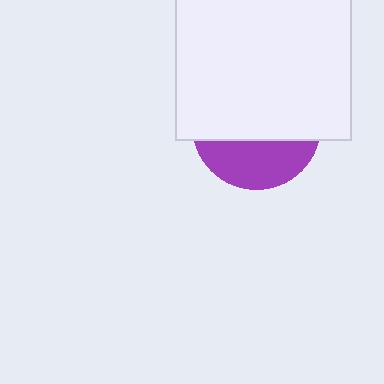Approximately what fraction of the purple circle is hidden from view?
Roughly 66% of the purple circle is hidden behind the white square.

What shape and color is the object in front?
The object in front is a white square.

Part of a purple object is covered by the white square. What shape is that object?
It is a circle.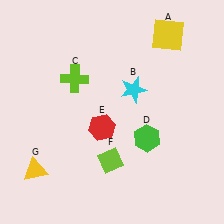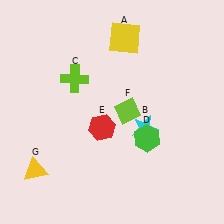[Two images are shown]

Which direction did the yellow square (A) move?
The yellow square (A) moved left.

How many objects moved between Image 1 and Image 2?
3 objects moved between the two images.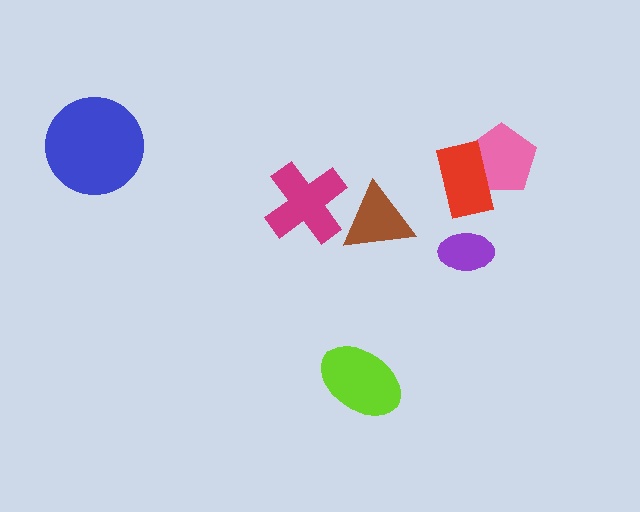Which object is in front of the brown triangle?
The magenta cross is in front of the brown triangle.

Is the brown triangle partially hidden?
Yes, it is partially covered by another shape.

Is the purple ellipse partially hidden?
No, no other shape covers it.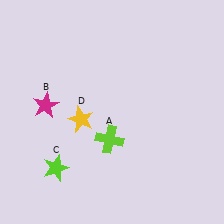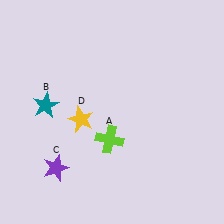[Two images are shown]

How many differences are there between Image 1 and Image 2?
There are 2 differences between the two images.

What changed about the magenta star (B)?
In Image 1, B is magenta. In Image 2, it changed to teal.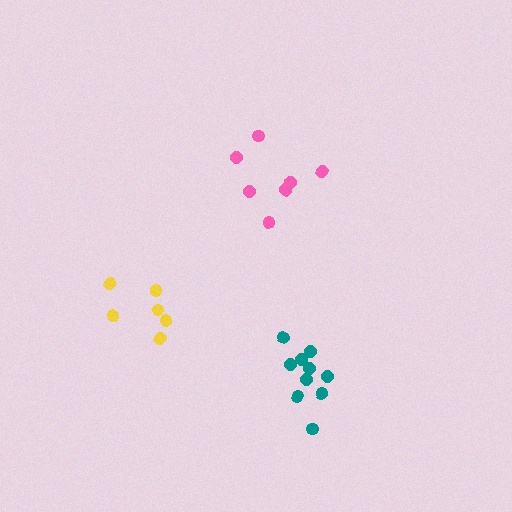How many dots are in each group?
Group 1: 7 dots, Group 2: 6 dots, Group 3: 10 dots (23 total).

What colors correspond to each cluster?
The clusters are colored: pink, yellow, teal.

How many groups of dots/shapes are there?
There are 3 groups.